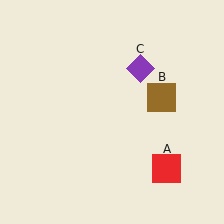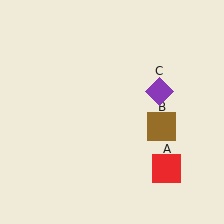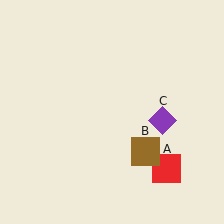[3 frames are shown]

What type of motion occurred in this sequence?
The brown square (object B), purple diamond (object C) rotated clockwise around the center of the scene.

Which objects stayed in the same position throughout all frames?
Red square (object A) remained stationary.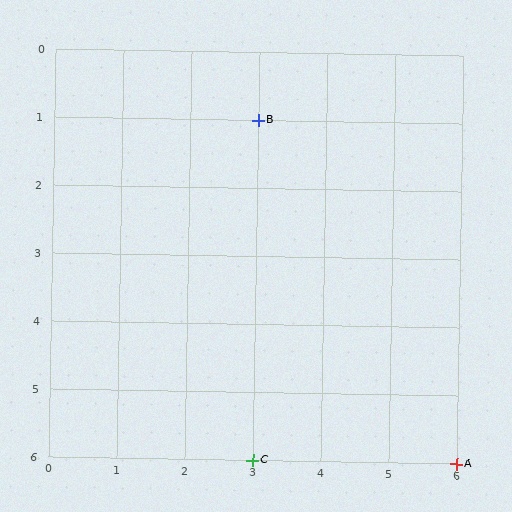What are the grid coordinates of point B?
Point B is at grid coordinates (3, 1).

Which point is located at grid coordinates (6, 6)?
Point A is at (6, 6).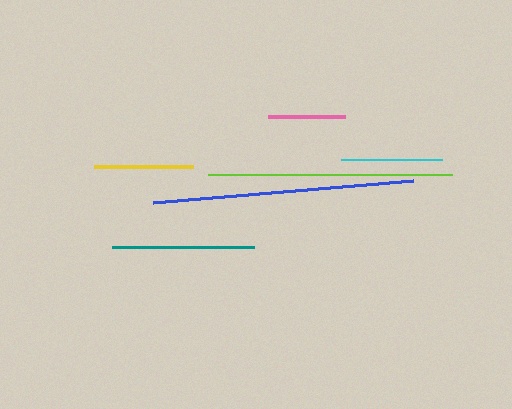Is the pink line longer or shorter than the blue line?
The blue line is longer than the pink line.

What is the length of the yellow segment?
The yellow segment is approximately 99 pixels long.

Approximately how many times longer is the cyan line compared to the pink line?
The cyan line is approximately 1.3 times the length of the pink line.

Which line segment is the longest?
The blue line is the longest at approximately 262 pixels.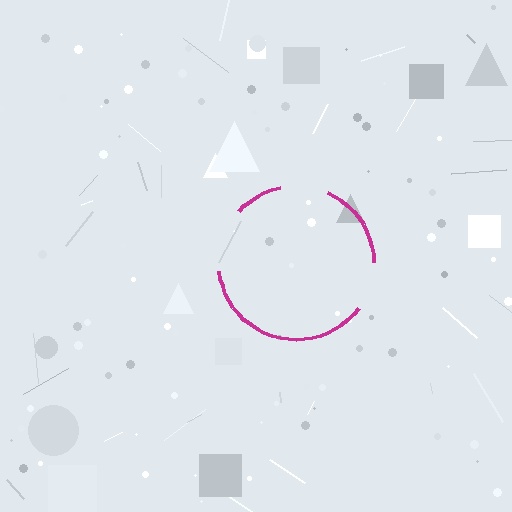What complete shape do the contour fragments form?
The contour fragments form a circle.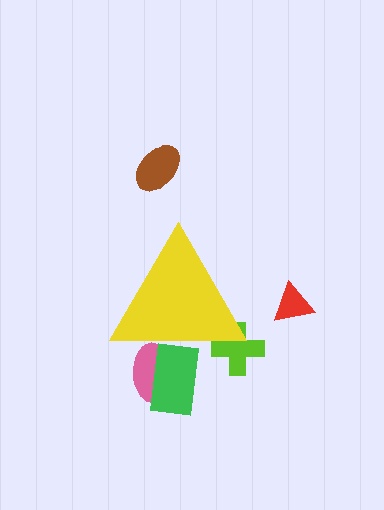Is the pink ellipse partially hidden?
Yes, the pink ellipse is partially hidden behind the yellow triangle.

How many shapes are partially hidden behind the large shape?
3 shapes are partially hidden.